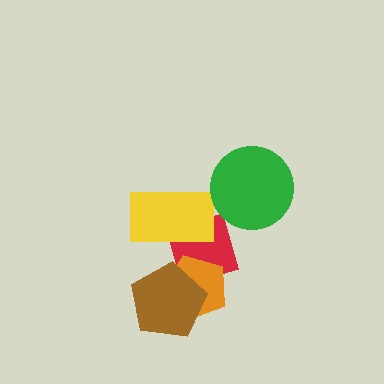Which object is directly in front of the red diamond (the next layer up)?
The yellow rectangle is directly in front of the red diamond.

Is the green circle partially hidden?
No, no other shape covers it.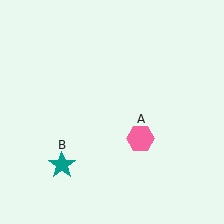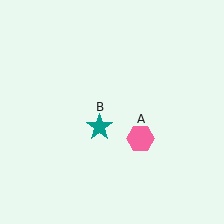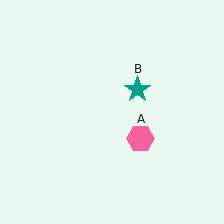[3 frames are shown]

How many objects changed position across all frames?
1 object changed position: teal star (object B).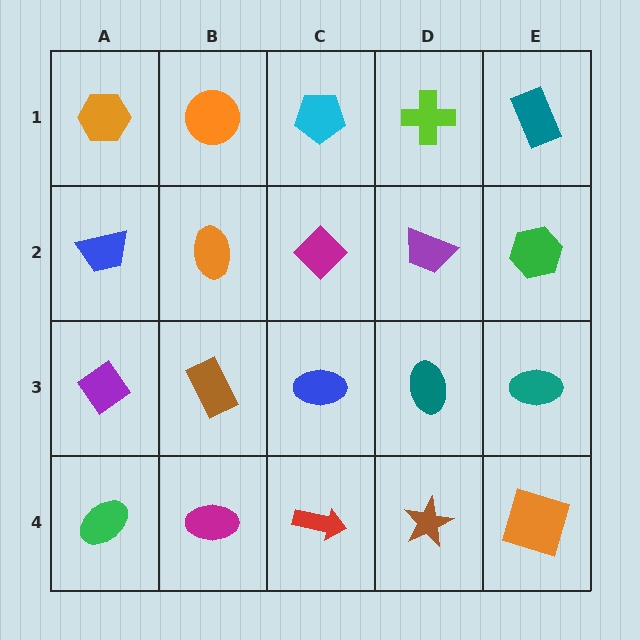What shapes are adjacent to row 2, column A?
An orange hexagon (row 1, column A), a purple diamond (row 3, column A), an orange ellipse (row 2, column B).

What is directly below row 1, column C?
A magenta diamond.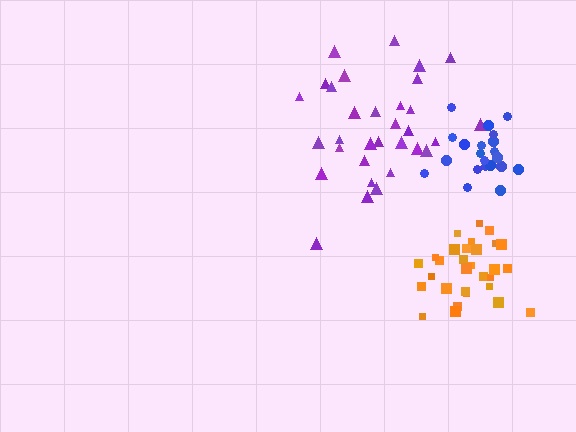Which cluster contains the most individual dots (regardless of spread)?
Purple (32).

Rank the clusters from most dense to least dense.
orange, blue, purple.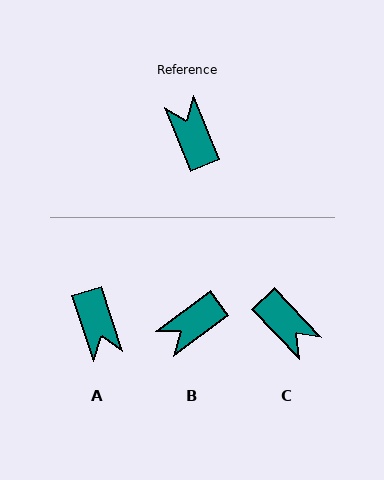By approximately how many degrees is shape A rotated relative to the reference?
Approximately 176 degrees counter-clockwise.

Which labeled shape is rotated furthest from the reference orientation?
A, about 176 degrees away.